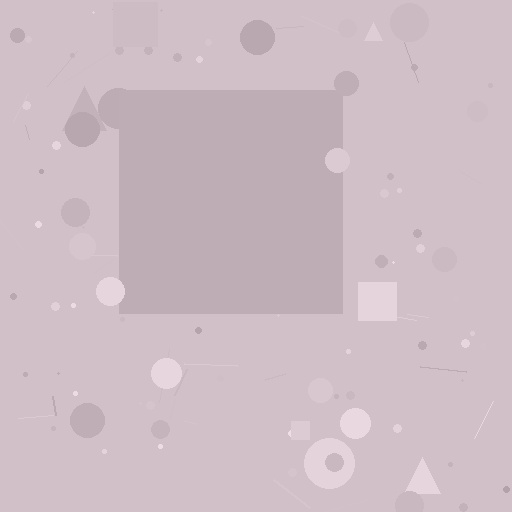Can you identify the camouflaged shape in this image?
The camouflaged shape is a square.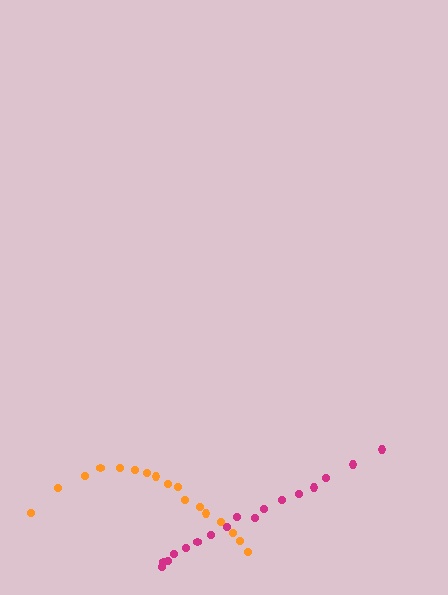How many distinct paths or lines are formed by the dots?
There are 2 distinct paths.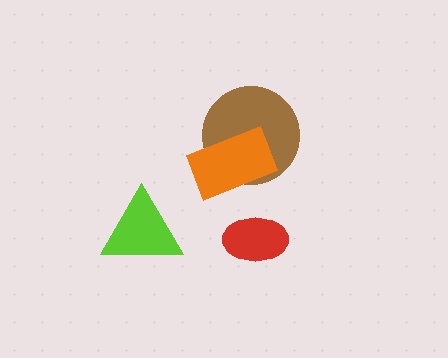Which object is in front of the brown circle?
The orange rectangle is in front of the brown circle.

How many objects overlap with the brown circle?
1 object overlaps with the brown circle.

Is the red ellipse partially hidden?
No, no other shape covers it.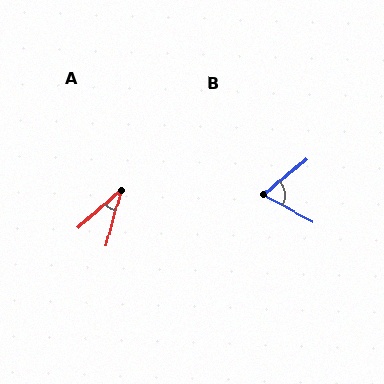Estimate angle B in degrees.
Approximately 68 degrees.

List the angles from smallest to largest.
A (34°), B (68°).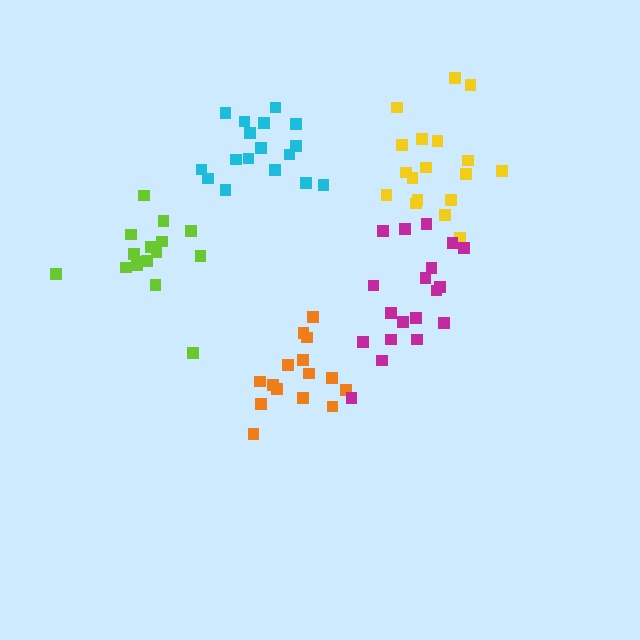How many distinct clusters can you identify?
There are 5 distinct clusters.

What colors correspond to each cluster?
The clusters are colored: orange, lime, cyan, yellow, magenta.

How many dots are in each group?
Group 1: 15 dots, Group 2: 16 dots, Group 3: 17 dots, Group 4: 18 dots, Group 5: 19 dots (85 total).